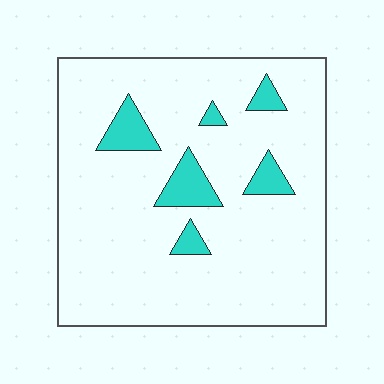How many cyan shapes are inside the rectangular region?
6.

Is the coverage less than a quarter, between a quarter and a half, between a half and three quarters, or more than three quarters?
Less than a quarter.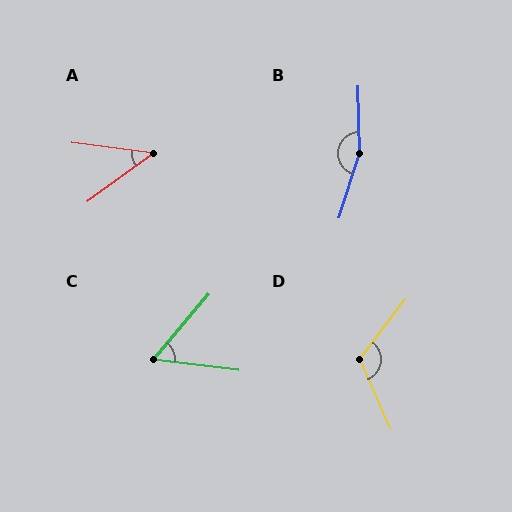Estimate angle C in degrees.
Approximately 57 degrees.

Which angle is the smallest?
A, at approximately 44 degrees.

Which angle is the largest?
B, at approximately 162 degrees.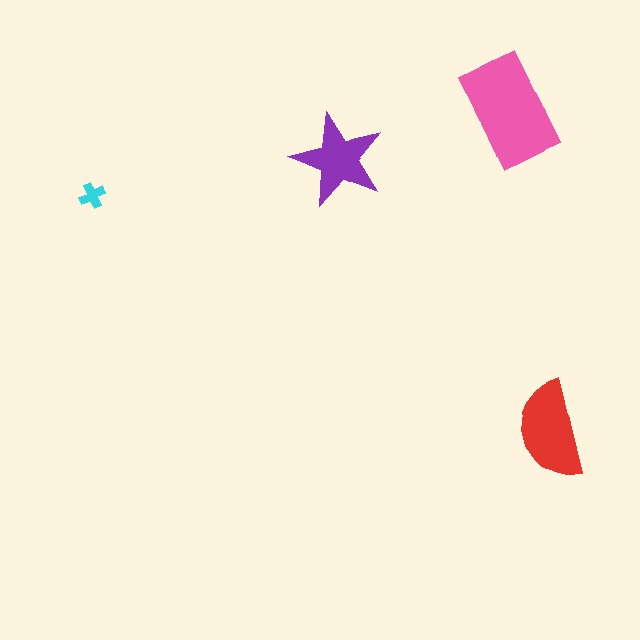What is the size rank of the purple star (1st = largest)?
3rd.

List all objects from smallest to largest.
The cyan cross, the purple star, the red semicircle, the pink rectangle.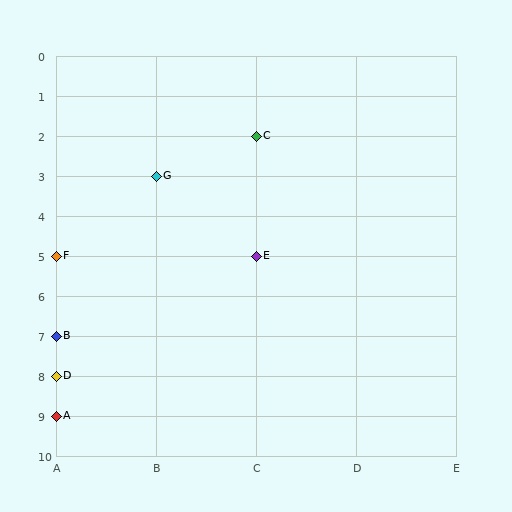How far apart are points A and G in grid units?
Points A and G are 1 column and 6 rows apart (about 6.1 grid units diagonally).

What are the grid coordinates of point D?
Point D is at grid coordinates (A, 8).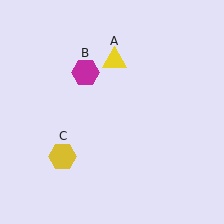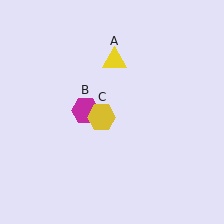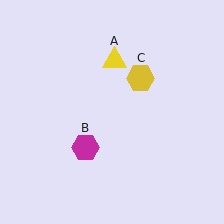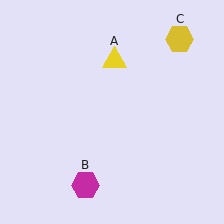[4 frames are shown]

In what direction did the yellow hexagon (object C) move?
The yellow hexagon (object C) moved up and to the right.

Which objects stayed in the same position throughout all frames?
Yellow triangle (object A) remained stationary.